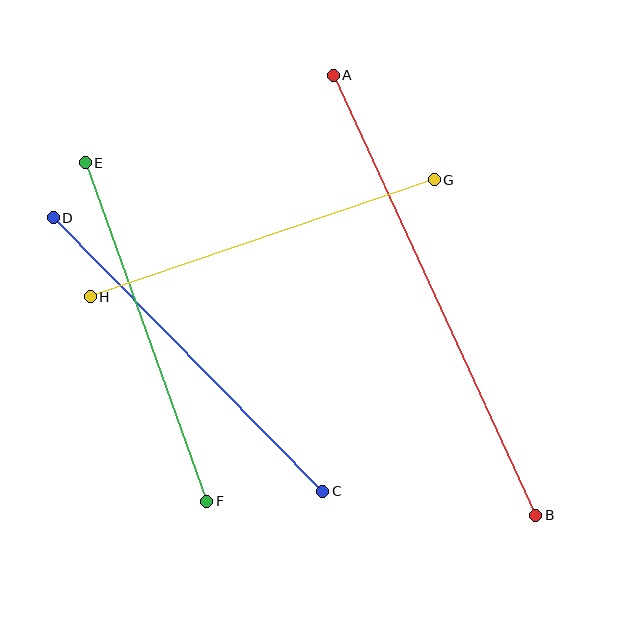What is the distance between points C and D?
The distance is approximately 384 pixels.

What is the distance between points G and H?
The distance is approximately 363 pixels.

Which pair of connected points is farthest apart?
Points A and B are farthest apart.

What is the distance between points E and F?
The distance is approximately 359 pixels.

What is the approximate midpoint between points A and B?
The midpoint is at approximately (434, 295) pixels.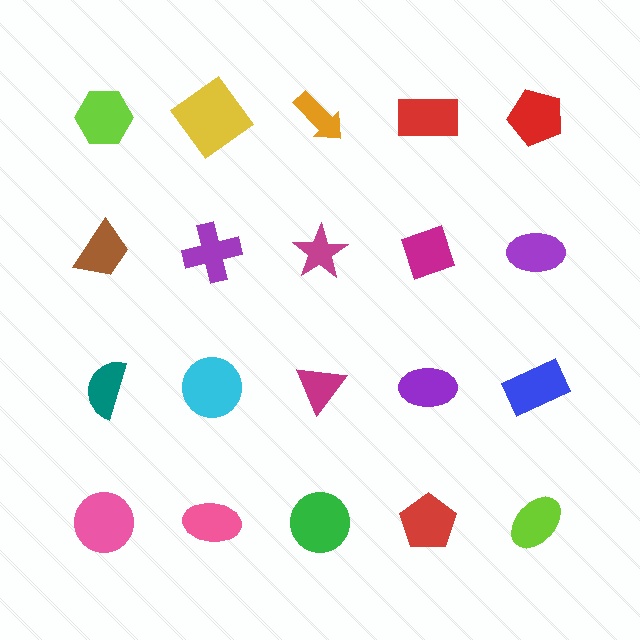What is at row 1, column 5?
A red pentagon.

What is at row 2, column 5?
A purple ellipse.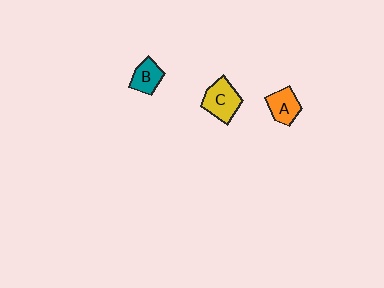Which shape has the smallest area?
Shape B (teal).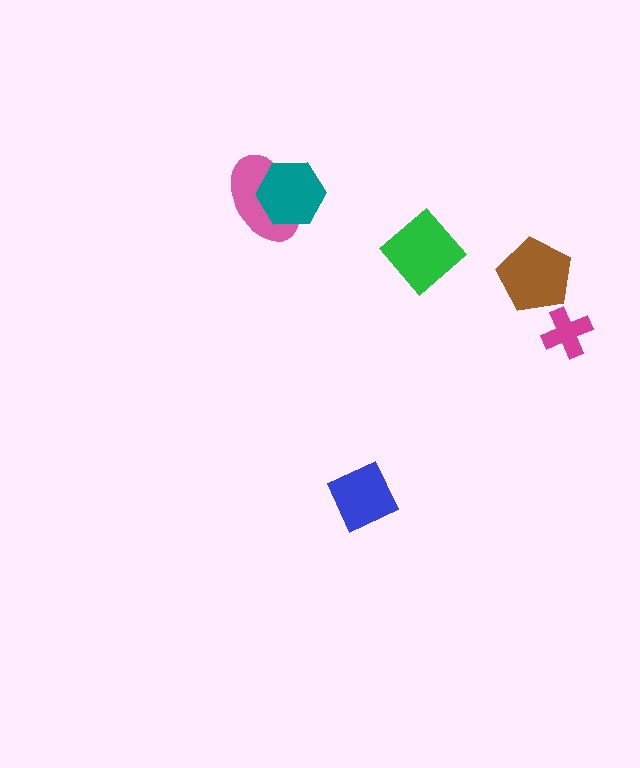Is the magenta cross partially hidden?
No, no other shape covers it.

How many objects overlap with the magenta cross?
0 objects overlap with the magenta cross.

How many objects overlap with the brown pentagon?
0 objects overlap with the brown pentagon.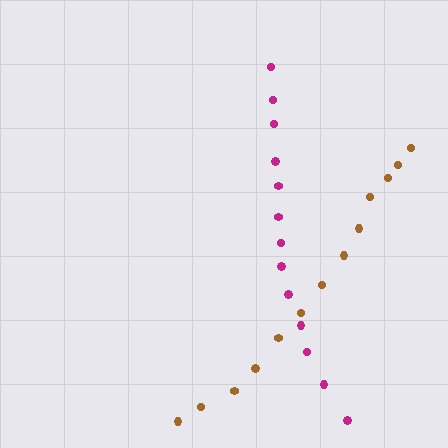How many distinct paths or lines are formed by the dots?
There are 2 distinct paths.